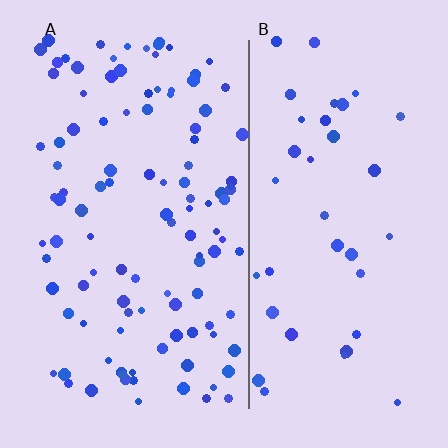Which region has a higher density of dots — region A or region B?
A (the left).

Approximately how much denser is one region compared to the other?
Approximately 2.8× — region A over region B.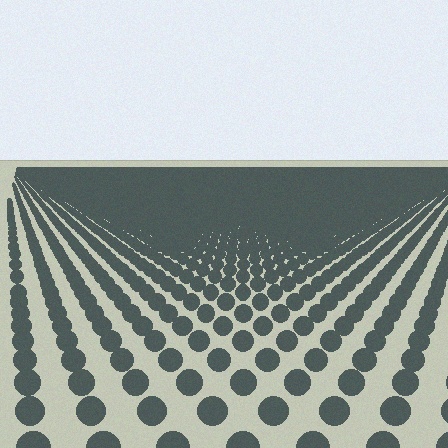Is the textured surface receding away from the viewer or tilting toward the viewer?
The surface is receding away from the viewer. Texture elements get smaller and denser toward the top.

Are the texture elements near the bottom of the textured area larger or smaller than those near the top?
Larger. Near the bottom, elements are closer to the viewer and appear at a bigger on-screen size.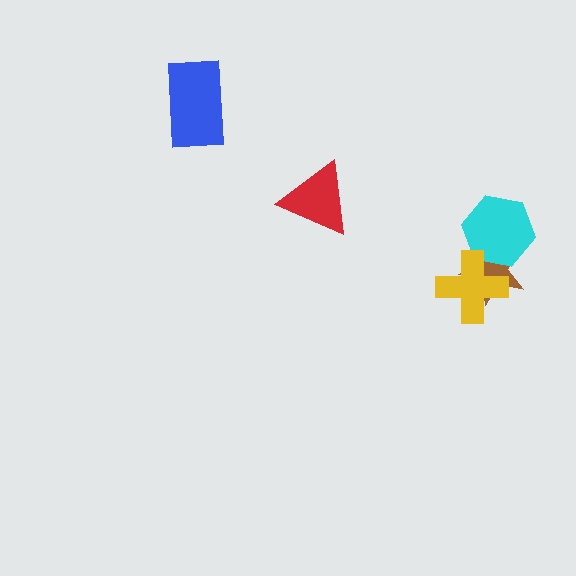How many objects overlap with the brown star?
2 objects overlap with the brown star.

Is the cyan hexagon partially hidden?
Yes, it is partially covered by another shape.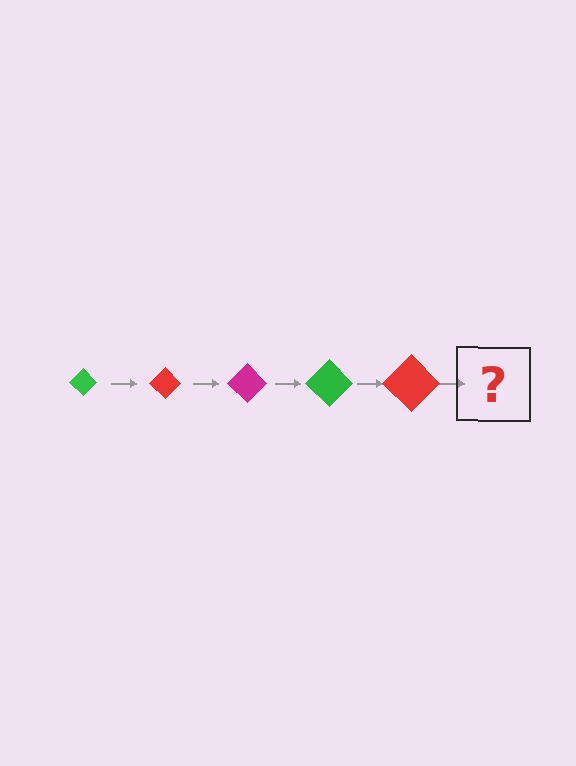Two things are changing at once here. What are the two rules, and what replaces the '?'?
The two rules are that the diamond grows larger each step and the color cycles through green, red, and magenta. The '?' should be a magenta diamond, larger than the previous one.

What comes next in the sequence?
The next element should be a magenta diamond, larger than the previous one.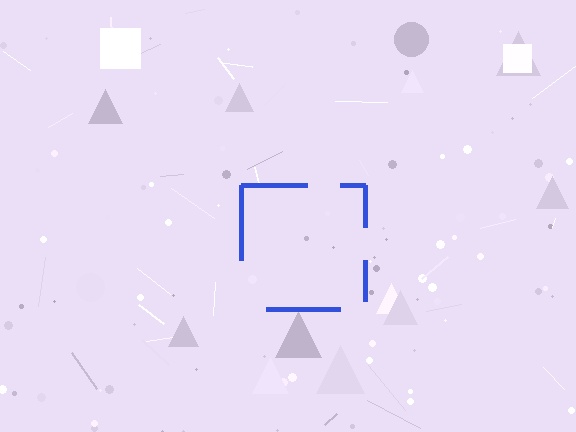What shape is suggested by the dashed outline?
The dashed outline suggests a square.